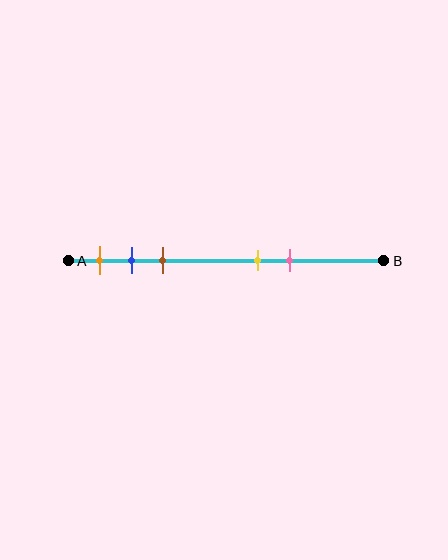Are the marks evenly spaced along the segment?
No, the marks are not evenly spaced.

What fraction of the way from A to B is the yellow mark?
The yellow mark is approximately 60% (0.6) of the way from A to B.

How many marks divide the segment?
There are 5 marks dividing the segment.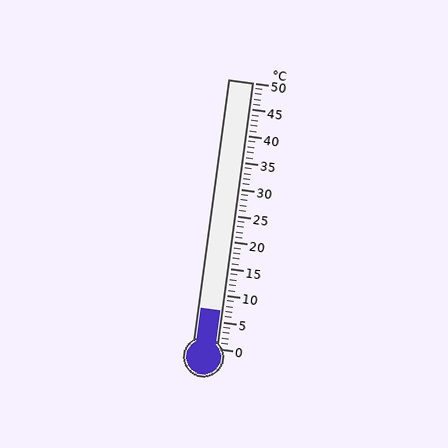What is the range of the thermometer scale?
The thermometer scale ranges from 0°C to 50°C.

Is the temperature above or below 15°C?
The temperature is below 15°C.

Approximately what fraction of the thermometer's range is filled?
The thermometer is filled to approximately 15% of its range.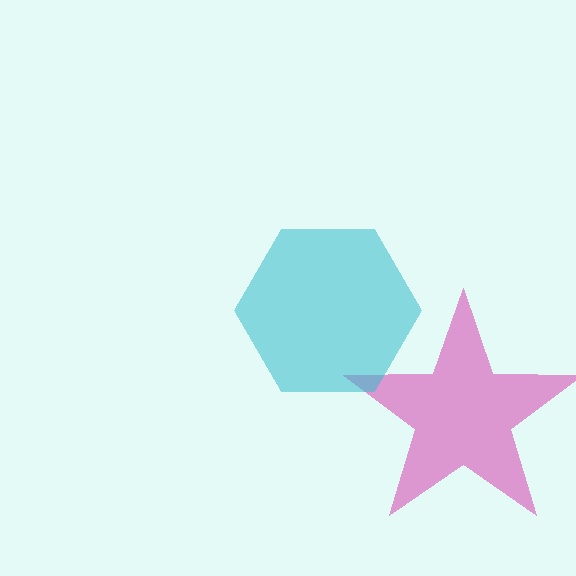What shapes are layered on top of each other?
The layered shapes are: a pink star, a cyan hexagon.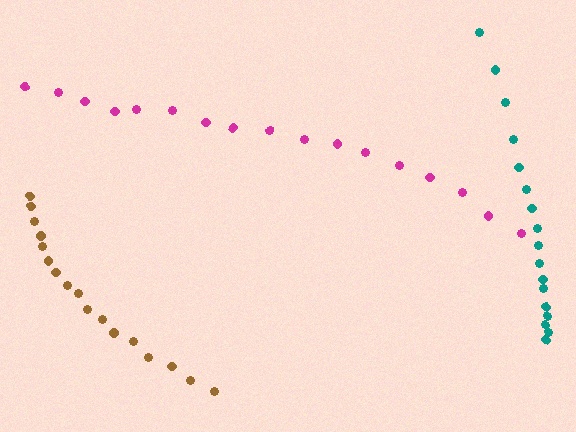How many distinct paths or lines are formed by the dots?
There are 3 distinct paths.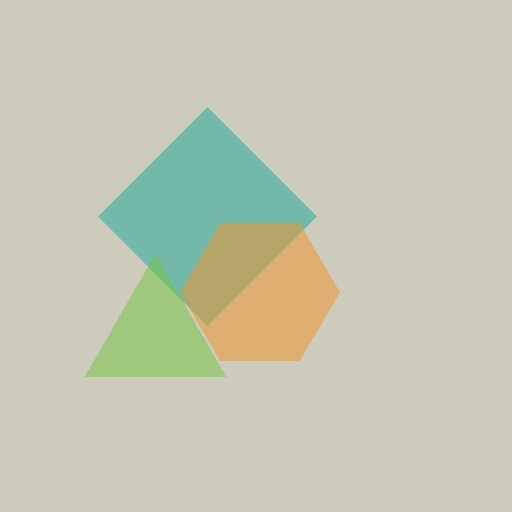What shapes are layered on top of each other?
The layered shapes are: a teal diamond, an orange hexagon, a lime triangle.